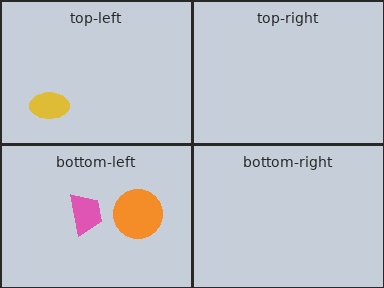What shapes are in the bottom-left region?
The pink trapezoid, the orange circle.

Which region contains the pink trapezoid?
The bottom-left region.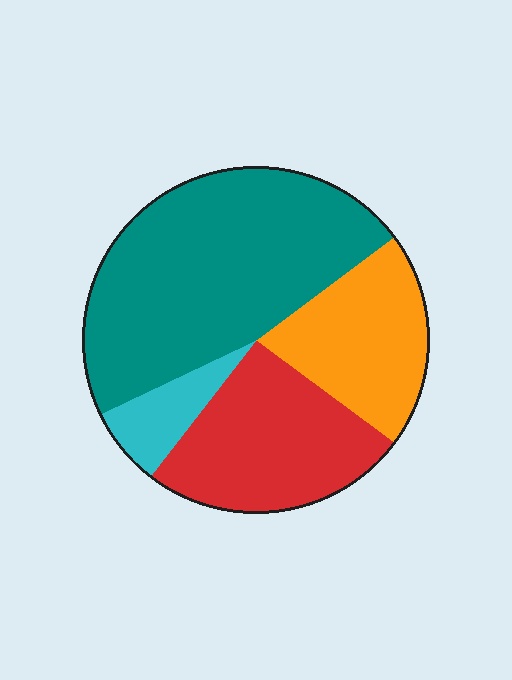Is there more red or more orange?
Red.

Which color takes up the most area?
Teal, at roughly 45%.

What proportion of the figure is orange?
Orange takes up about one fifth (1/5) of the figure.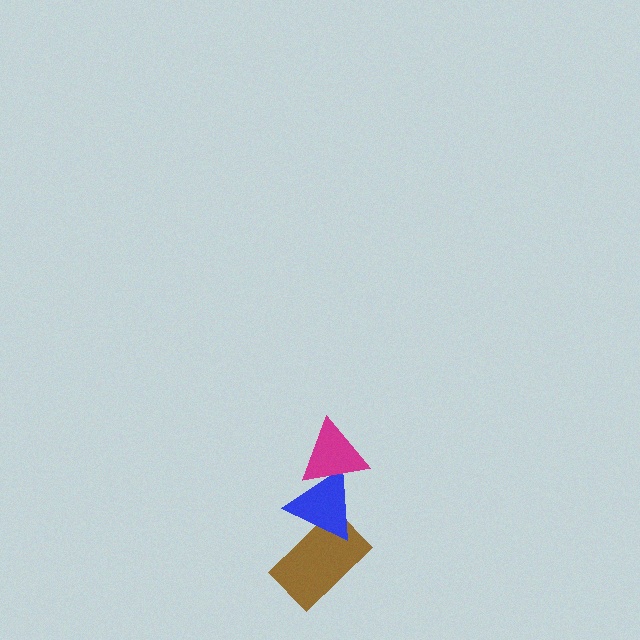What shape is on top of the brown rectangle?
The blue triangle is on top of the brown rectangle.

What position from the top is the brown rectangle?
The brown rectangle is 3rd from the top.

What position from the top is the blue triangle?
The blue triangle is 2nd from the top.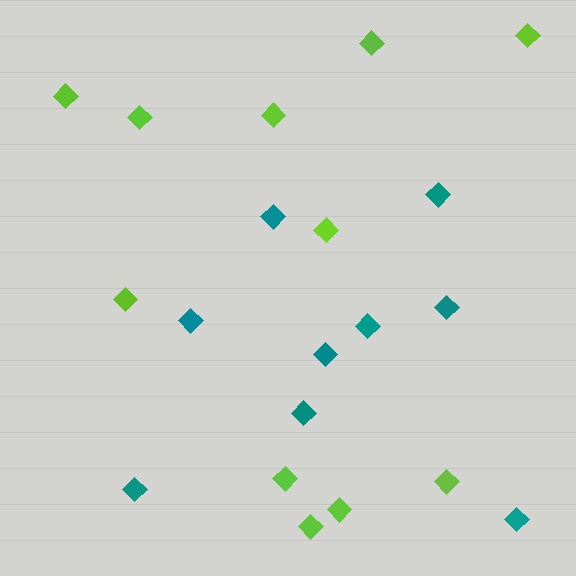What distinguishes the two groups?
There are 2 groups: one group of lime diamonds (11) and one group of teal diamonds (9).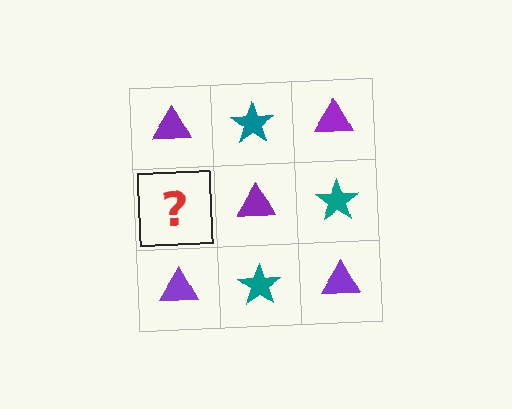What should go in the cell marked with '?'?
The missing cell should contain a teal star.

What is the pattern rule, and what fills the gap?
The rule is that it alternates purple triangle and teal star in a checkerboard pattern. The gap should be filled with a teal star.